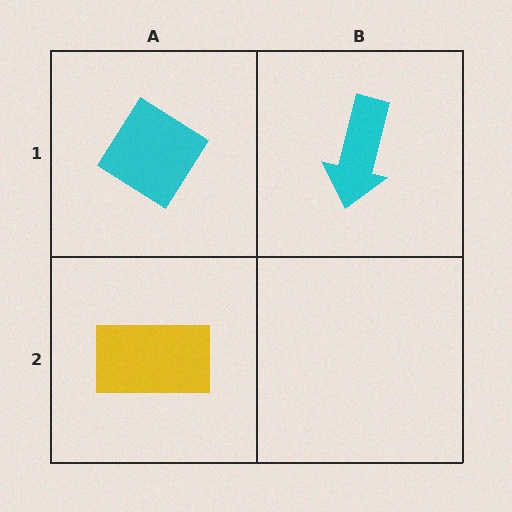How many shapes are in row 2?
1 shape.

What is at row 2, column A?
A yellow rectangle.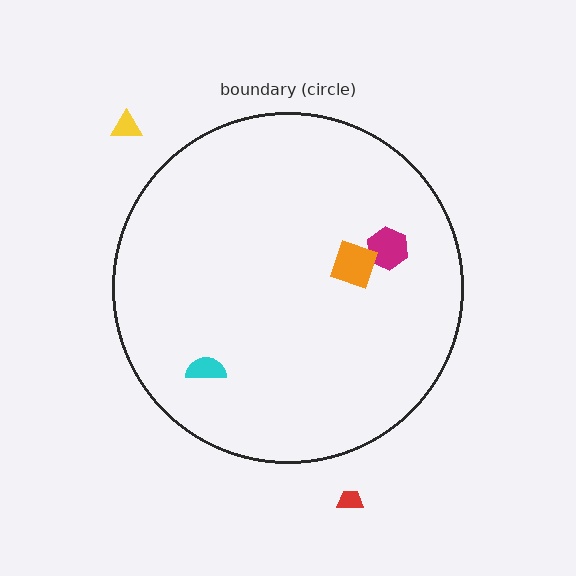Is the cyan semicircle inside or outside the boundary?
Inside.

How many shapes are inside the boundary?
3 inside, 2 outside.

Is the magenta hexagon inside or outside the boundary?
Inside.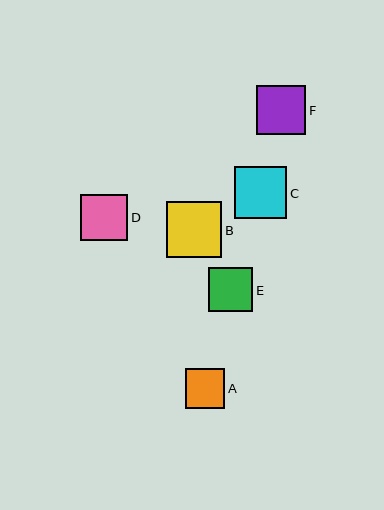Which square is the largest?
Square B is the largest with a size of approximately 55 pixels.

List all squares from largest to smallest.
From largest to smallest: B, C, F, D, E, A.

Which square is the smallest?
Square A is the smallest with a size of approximately 40 pixels.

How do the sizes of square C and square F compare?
Square C and square F are approximately the same size.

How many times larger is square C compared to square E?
Square C is approximately 1.2 times the size of square E.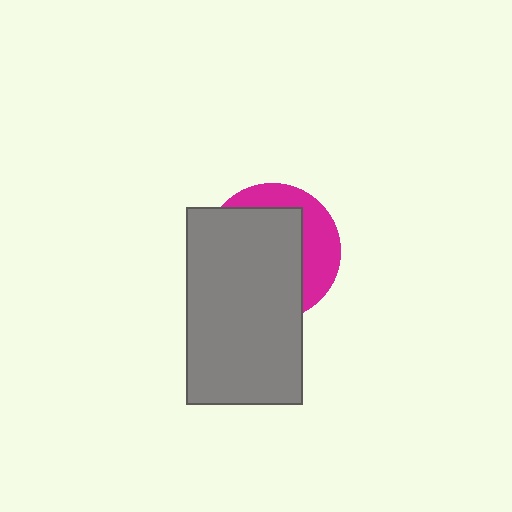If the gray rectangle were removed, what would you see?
You would see the complete magenta circle.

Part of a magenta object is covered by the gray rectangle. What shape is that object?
It is a circle.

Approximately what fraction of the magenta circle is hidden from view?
Roughly 67% of the magenta circle is hidden behind the gray rectangle.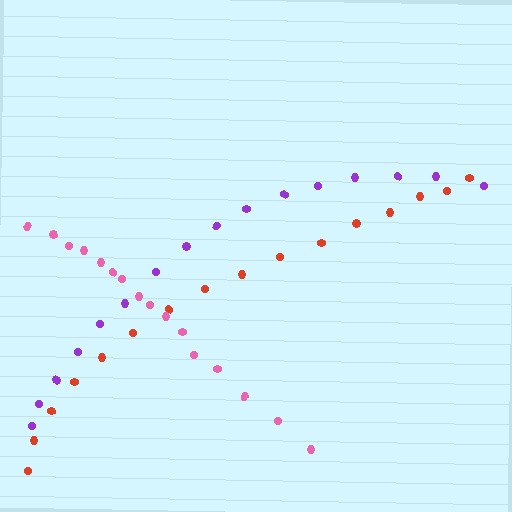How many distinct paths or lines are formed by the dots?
There are 3 distinct paths.